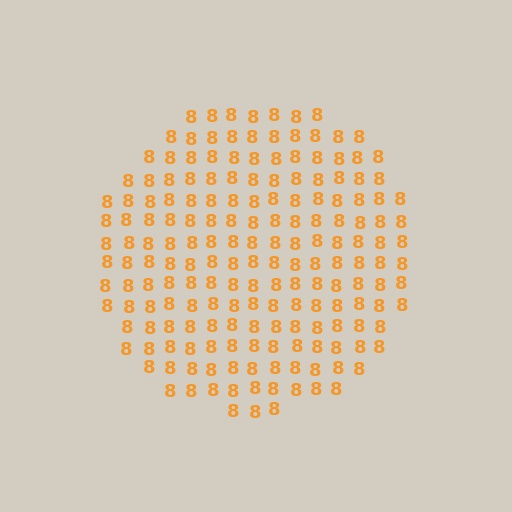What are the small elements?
The small elements are digit 8's.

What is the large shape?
The large shape is a circle.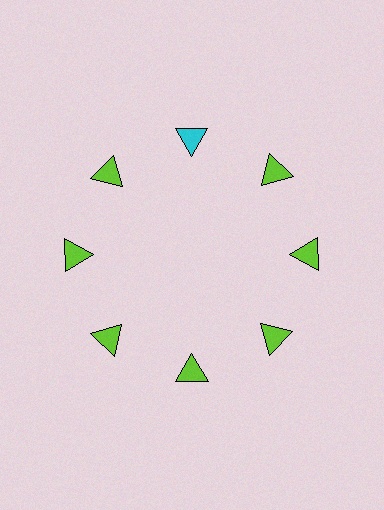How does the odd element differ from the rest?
It has a different color: cyan instead of lime.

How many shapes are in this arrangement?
There are 8 shapes arranged in a ring pattern.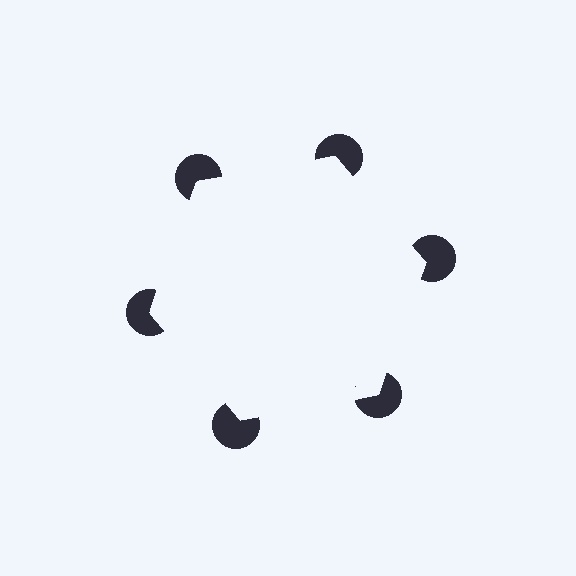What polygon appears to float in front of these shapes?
An illusory hexagon — its edges are inferred from the aligned wedge cuts in the pac-man discs, not physically drawn.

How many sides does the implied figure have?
6 sides.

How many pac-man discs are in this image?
There are 6 — one at each vertex of the illusory hexagon.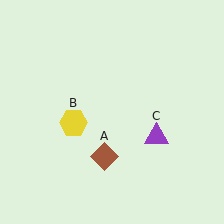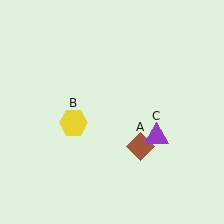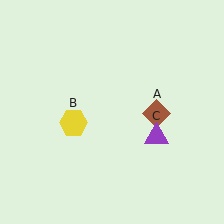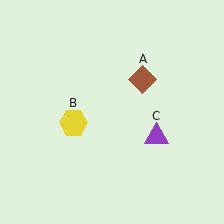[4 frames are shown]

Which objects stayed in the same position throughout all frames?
Yellow hexagon (object B) and purple triangle (object C) remained stationary.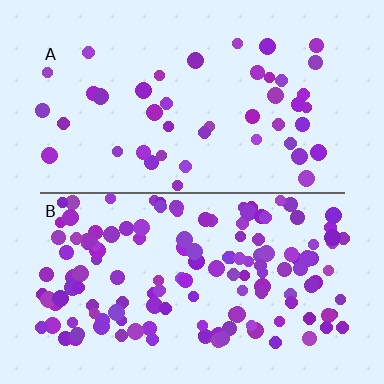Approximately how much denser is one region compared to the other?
Approximately 3.3× — region B over region A.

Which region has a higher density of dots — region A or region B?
B (the bottom).